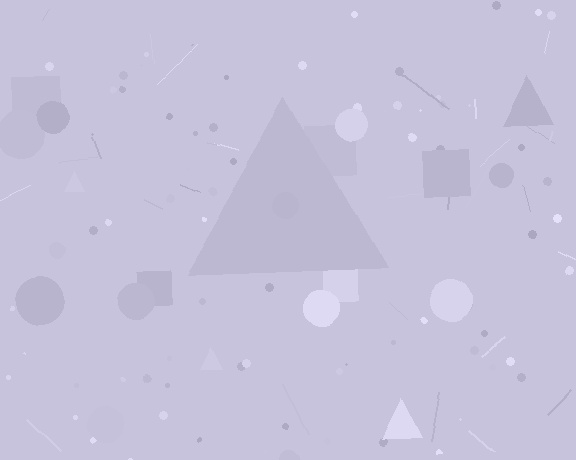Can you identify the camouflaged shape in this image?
The camouflaged shape is a triangle.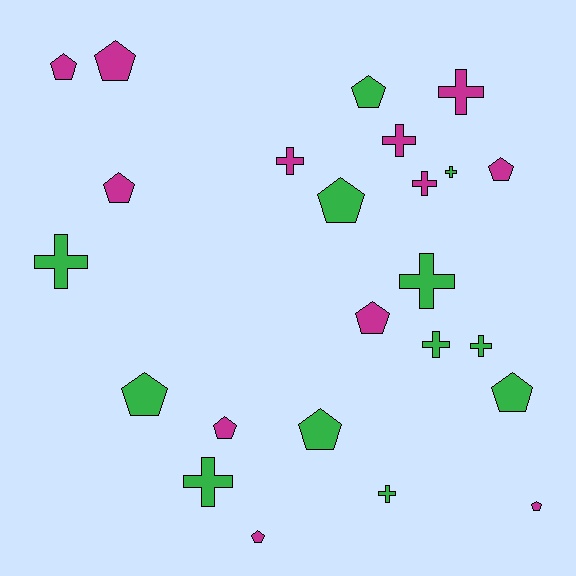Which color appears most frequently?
Magenta, with 12 objects.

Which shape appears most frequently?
Pentagon, with 13 objects.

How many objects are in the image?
There are 24 objects.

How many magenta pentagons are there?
There are 8 magenta pentagons.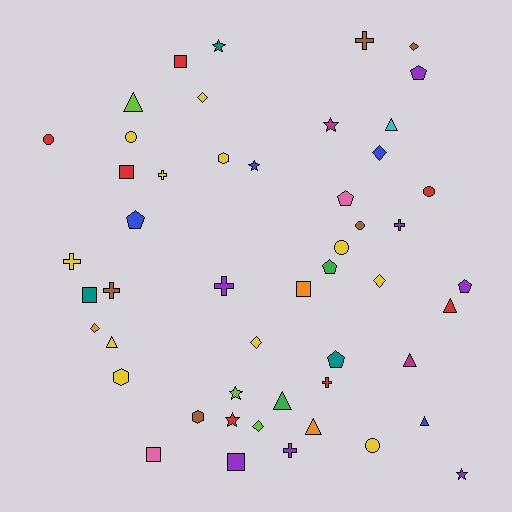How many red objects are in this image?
There are 7 red objects.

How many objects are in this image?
There are 50 objects.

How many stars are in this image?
There are 6 stars.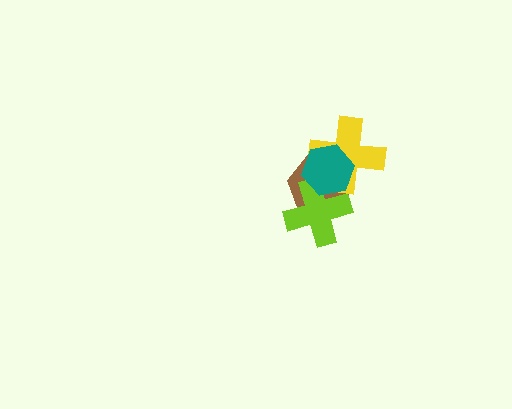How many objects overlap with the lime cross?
3 objects overlap with the lime cross.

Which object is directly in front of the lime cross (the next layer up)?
The yellow cross is directly in front of the lime cross.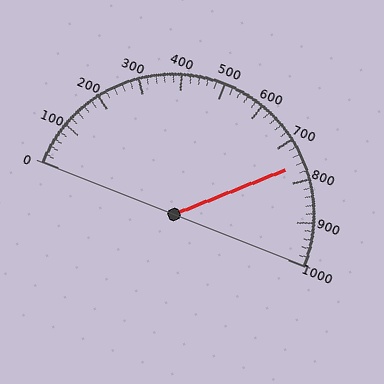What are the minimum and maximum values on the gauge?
The gauge ranges from 0 to 1000.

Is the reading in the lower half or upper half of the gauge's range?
The reading is in the upper half of the range (0 to 1000).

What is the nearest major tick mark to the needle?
The nearest major tick mark is 800.